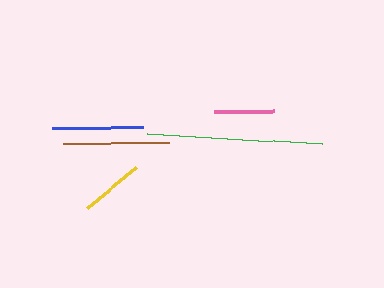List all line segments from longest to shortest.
From longest to shortest: green, brown, blue, yellow, pink.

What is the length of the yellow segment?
The yellow segment is approximately 64 pixels long.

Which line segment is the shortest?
The pink line is the shortest at approximately 60 pixels.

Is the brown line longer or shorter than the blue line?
The brown line is longer than the blue line.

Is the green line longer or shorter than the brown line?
The green line is longer than the brown line.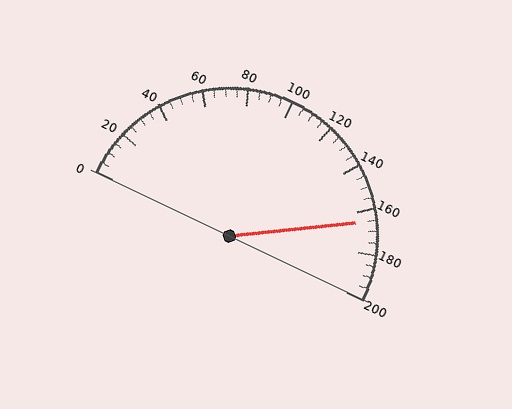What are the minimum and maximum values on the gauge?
The gauge ranges from 0 to 200.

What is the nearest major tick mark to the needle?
The nearest major tick mark is 160.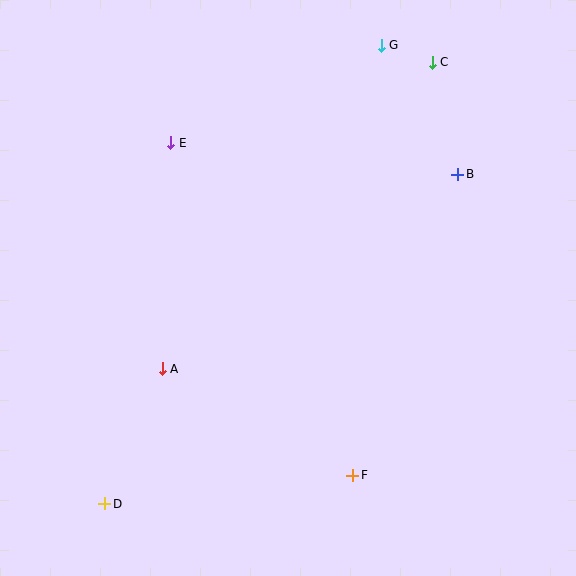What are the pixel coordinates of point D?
Point D is at (105, 504).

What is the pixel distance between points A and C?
The distance between A and C is 409 pixels.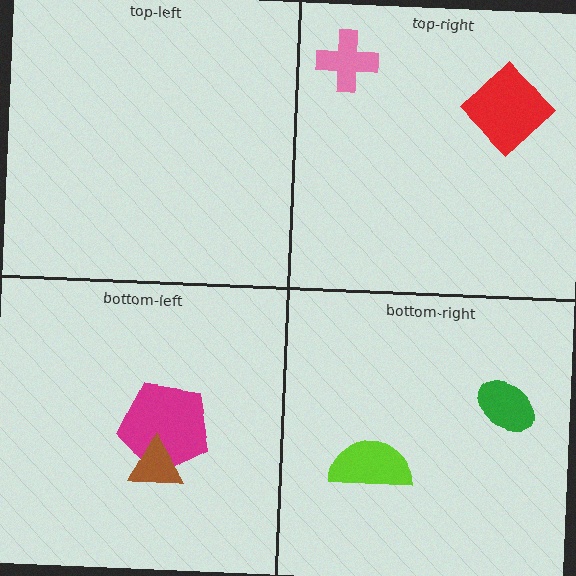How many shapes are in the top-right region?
2.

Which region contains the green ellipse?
The bottom-right region.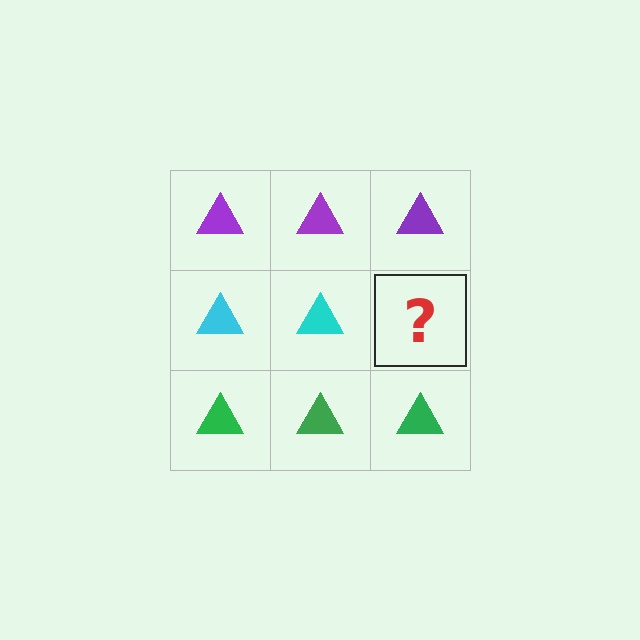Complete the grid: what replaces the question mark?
The question mark should be replaced with a cyan triangle.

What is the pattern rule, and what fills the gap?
The rule is that each row has a consistent color. The gap should be filled with a cyan triangle.